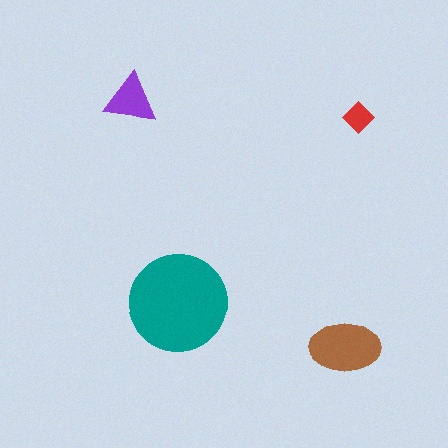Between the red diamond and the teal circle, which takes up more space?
The teal circle.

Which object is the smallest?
The red diamond.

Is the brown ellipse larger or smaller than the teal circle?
Smaller.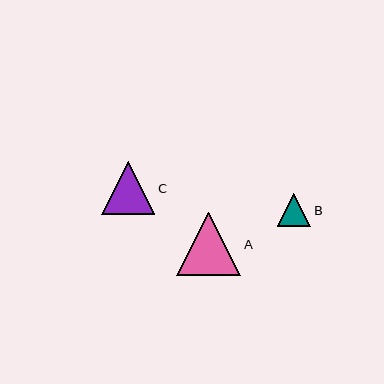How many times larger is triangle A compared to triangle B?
Triangle A is approximately 1.9 times the size of triangle B.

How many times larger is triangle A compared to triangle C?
Triangle A is approximately 1.2 times the size of triangle C.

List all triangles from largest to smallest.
From largest to smallest: A, C, B.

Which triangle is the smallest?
Triangle B is the smallest with a size of approximately 33 pixels.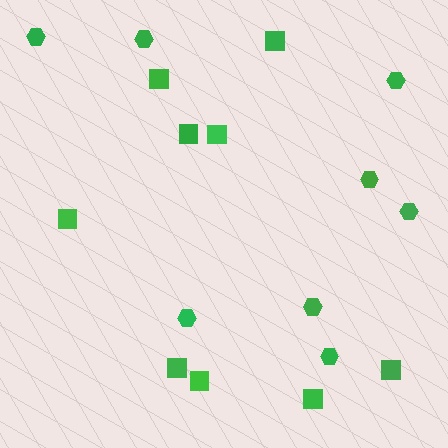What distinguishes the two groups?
There are 2 groups: one group of hexagons (8) and one group of squares (9).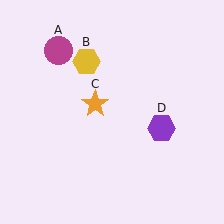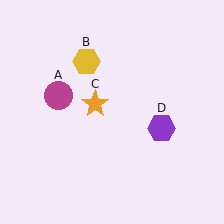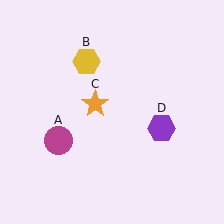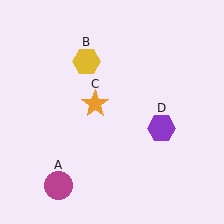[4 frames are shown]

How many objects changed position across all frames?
1 object changed position: magenta circle (object A).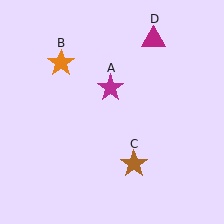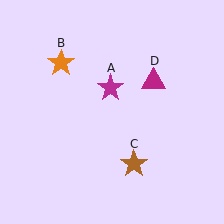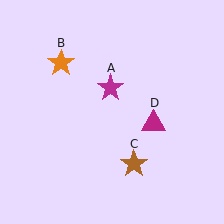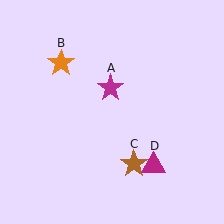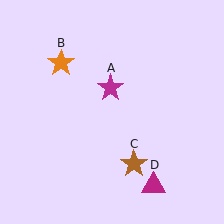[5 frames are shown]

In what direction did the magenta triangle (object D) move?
The magenta triangle (object D) moved down.